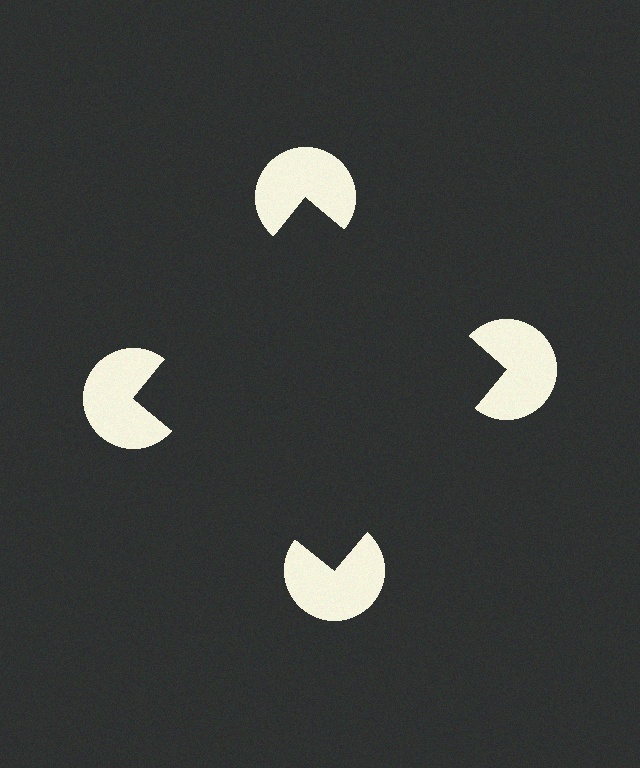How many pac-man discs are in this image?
There are 4 — one at each vertex of the illusory square.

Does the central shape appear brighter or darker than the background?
It typically appears slightly darker than the background, even though no actual brightness change is drawn.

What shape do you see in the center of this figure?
An illusory square — its edges are inferred from the aligned wedge cuts in the pac-man discs, not physically drawn.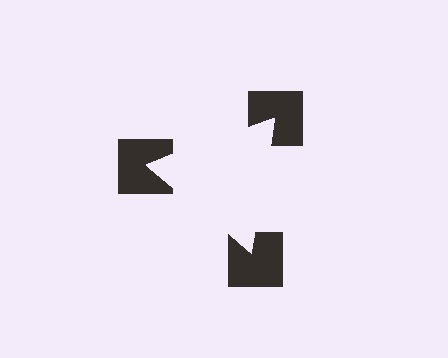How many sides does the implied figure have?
3 sides.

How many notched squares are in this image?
There are 3 — one at each vertex of the illusory triangle.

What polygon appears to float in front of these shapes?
An illusory triangle — its edges are inferred from the aligned wedge cuts in the notched squares, not physically drawn.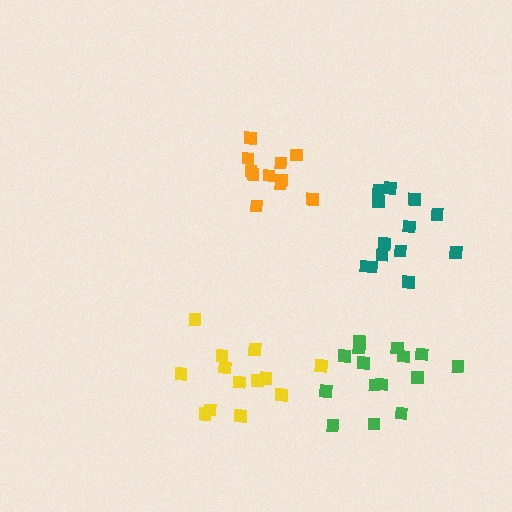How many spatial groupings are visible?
There are 4 spatial groupings.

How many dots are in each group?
Group 1: 13 dots, Group 2: 13 dots, Group 3: 11 dots, Group 4: 15 dots (52 total).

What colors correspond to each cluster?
The clusters are colored: teal, yellow, orange, green.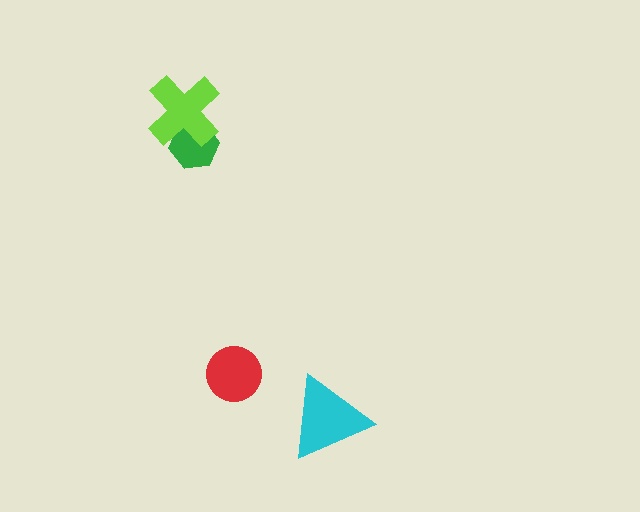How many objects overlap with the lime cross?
1 object overlaps with the lime cross.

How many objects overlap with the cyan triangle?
0 objects overlap with the cyan triangle.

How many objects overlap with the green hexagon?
1 object overlaps with the green hexagon.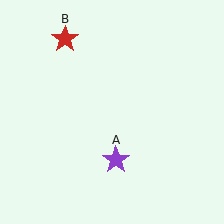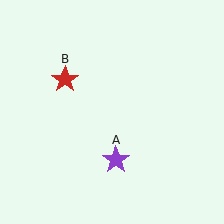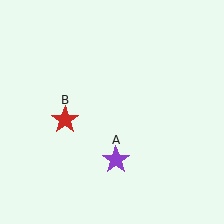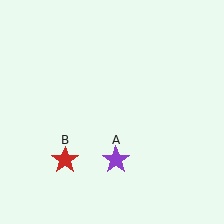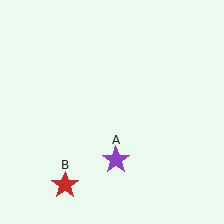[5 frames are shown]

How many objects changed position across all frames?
1 object changed position: red star (object B).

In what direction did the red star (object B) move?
The red star (object B) moved down.